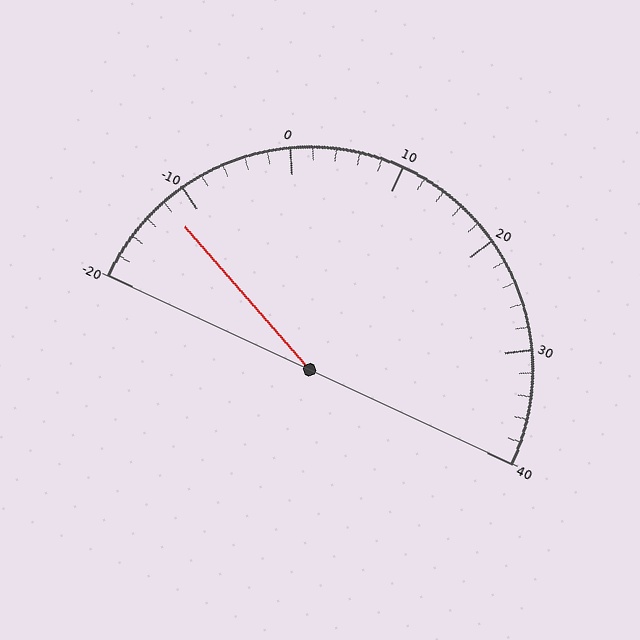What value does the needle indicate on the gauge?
The needle indicates approximately -12.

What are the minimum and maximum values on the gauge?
The gauge ranges from -20 to 40.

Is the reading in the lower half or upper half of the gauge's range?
The reading is in the lower half of the range (-20 to 40).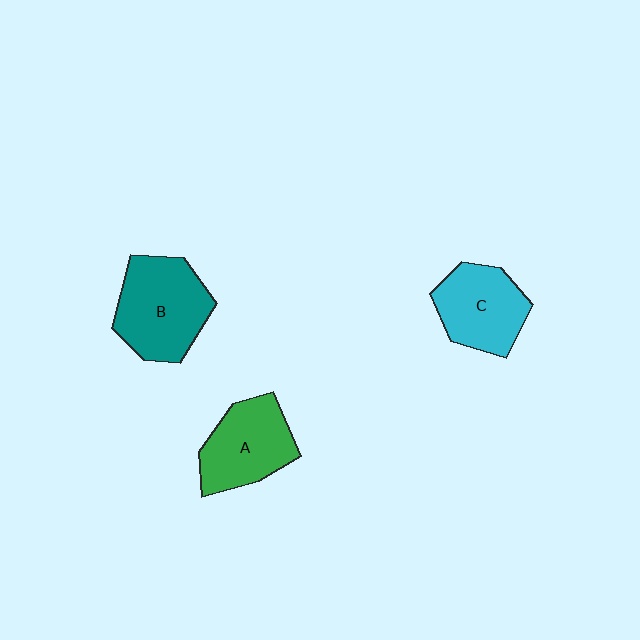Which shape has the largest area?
Shape B (teal).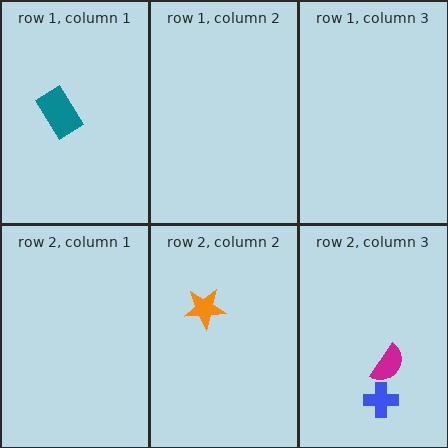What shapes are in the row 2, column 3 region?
The blue cross, the magenta semicircle.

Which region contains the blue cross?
The row 2, column 3 region.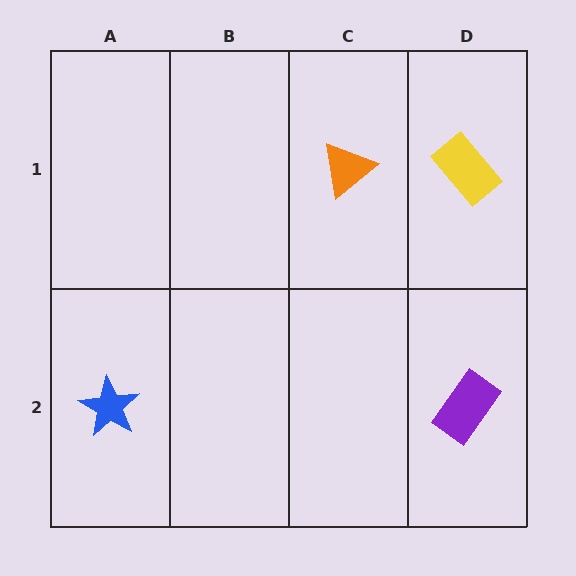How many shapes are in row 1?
2 shapes.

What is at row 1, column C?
An orange triangle.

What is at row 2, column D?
A purple rectangle.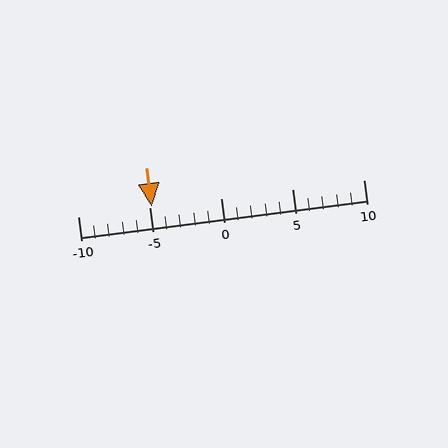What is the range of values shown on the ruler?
The ruler shows values from -10 to 10.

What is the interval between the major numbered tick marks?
The major tick marks are spaced 5 units apart.